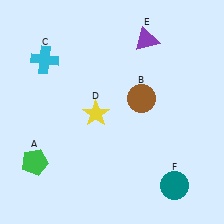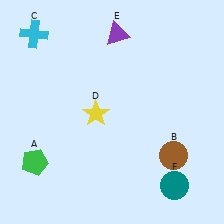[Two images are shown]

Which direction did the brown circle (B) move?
The brown circle (B) moved down.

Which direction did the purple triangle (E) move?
The purple triangle (E) moved left.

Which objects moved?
The objects that moved are: the brown circle (B), the cyan cross (C), the purple triangle (E).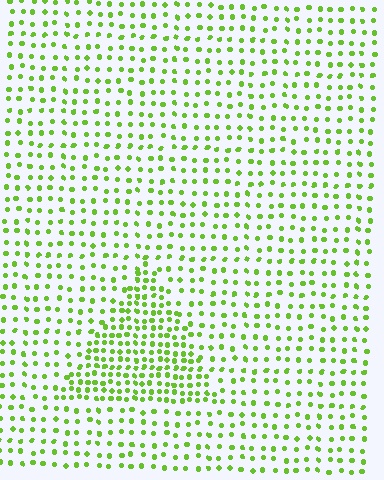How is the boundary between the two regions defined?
The boundary is defined by a change in element density (approximately 1.9x ratio). All elements are the same color, size, and shape.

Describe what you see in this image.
The image contains small lime elements arranged at two different densities. A triangle-shaped region is visible where the elements are more densely packed than the surrounding area.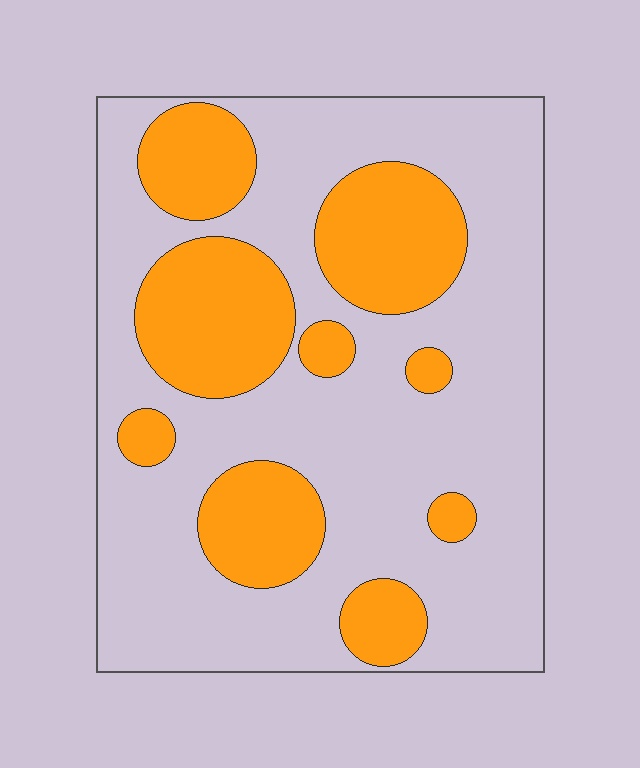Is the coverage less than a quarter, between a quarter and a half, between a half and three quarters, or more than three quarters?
Between a quarter and a half.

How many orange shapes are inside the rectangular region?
9.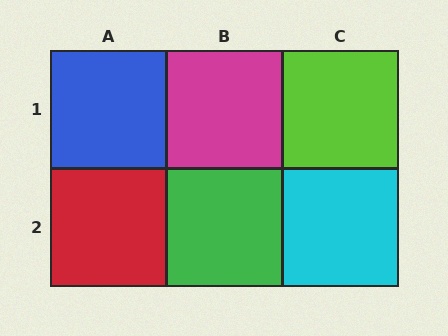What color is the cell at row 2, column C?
Cyan.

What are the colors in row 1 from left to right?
Blue, magenta, lime.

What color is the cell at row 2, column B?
Green.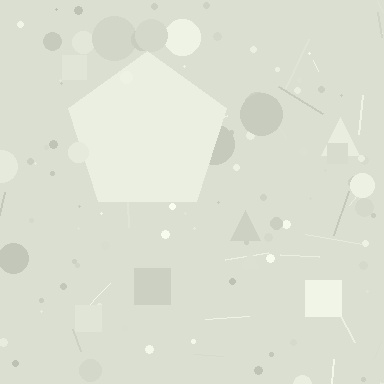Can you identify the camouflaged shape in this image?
The camouflaged shape is a pentagon.